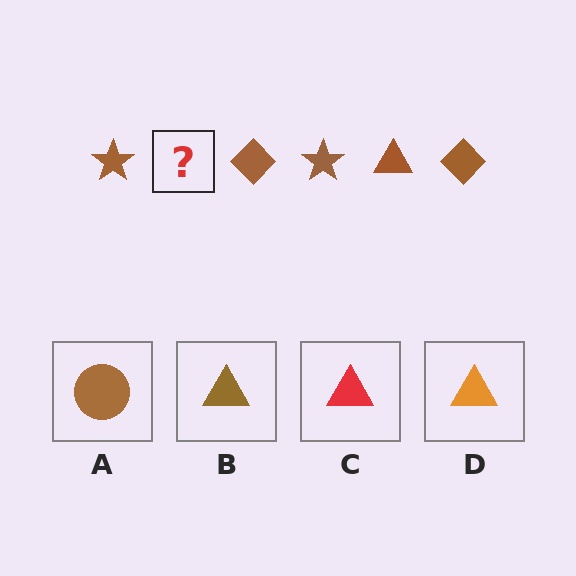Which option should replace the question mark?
Option B.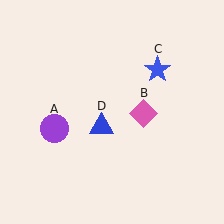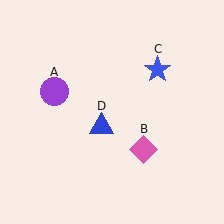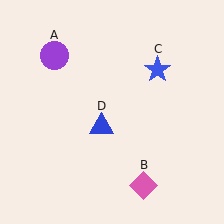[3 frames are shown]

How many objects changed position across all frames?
2 objects changed position: purple circle (object A), pink diamond (object B).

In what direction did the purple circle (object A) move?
The purple circle (object A) moved up.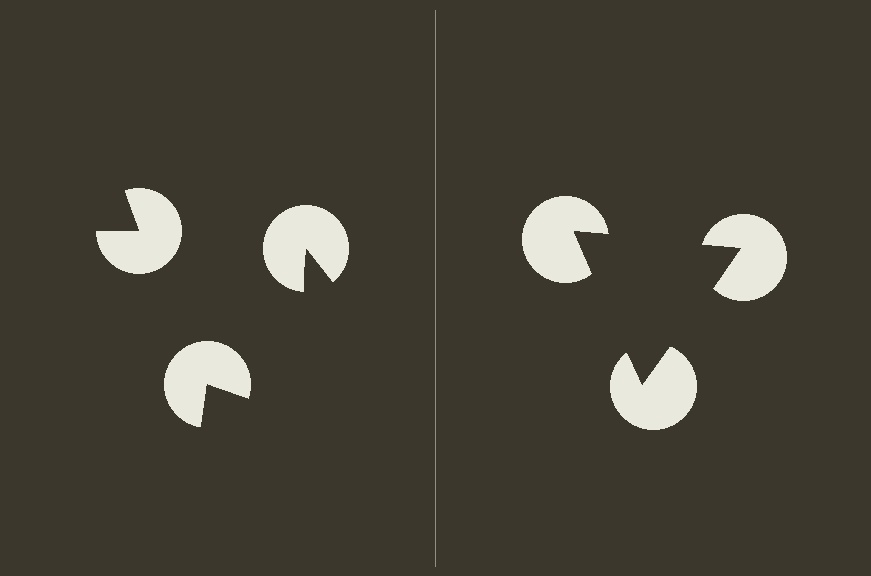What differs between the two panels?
The pac-man discs are positioned identically on both sides; only the wedge orientations differ. On the right they align to a triangle; on the left they are misaligned.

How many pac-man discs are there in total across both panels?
6 — 3 on each side.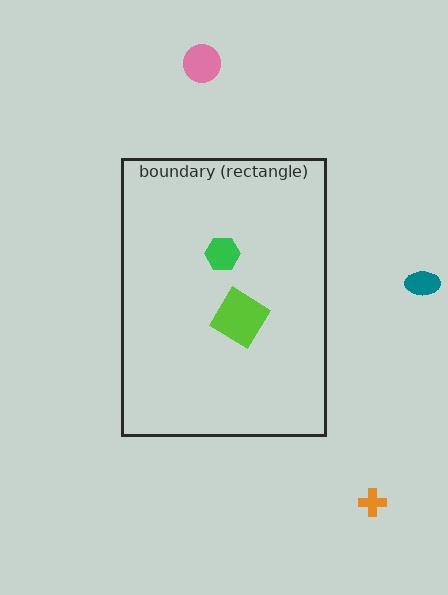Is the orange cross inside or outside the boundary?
Outside.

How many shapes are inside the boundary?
2 inside, 3 outside.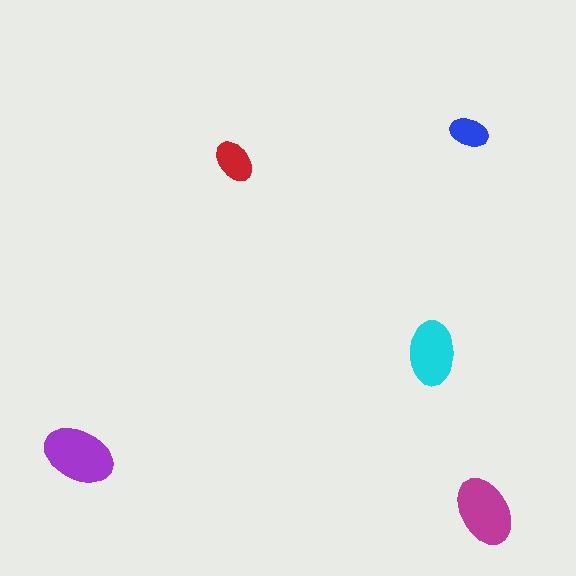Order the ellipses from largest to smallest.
the purple one, the magenta one, the cyan one, the red one, the blue one.